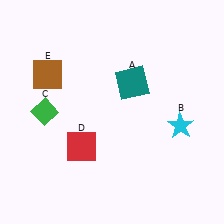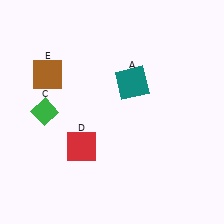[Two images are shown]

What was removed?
The cyan star (B) was removed in Image 2.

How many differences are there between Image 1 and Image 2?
There is 1 difference between the two images.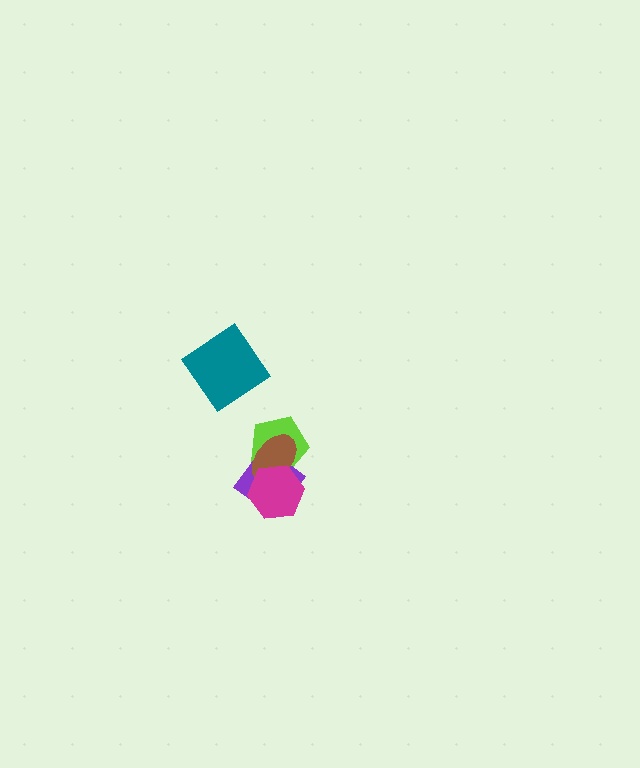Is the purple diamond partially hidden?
Yes, it is partially covered by another shape.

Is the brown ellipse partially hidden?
Yes, it is partially covered by another shape.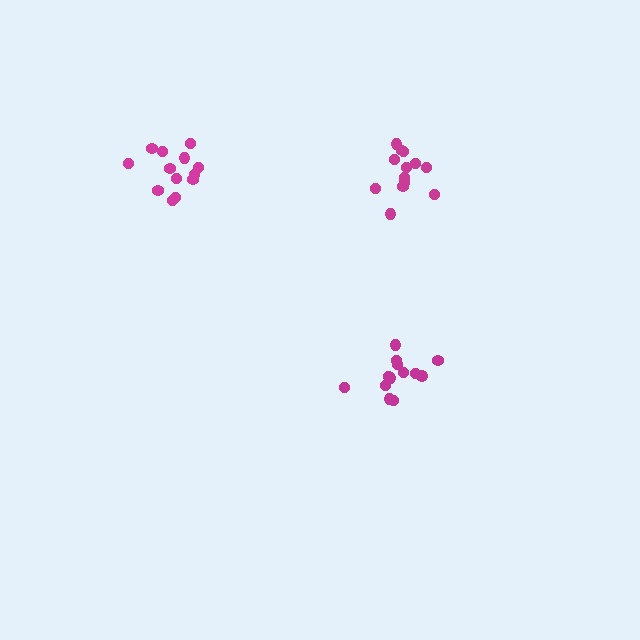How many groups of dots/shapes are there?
There are 3 groups.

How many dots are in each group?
Group 1: 13 dots, Group 2: 13 dots, Group 3: 13 dots (39 total).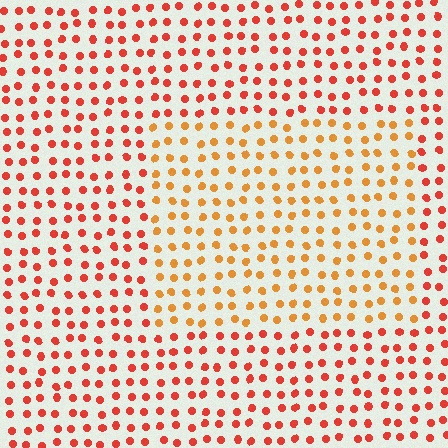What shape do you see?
I see a rectangle.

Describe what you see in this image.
The image is filled with small red elements in a uniform arrangement. A rectangle-shaped region is visible where the elements are tinted to a slightly different hue, forming a subtle color boundary.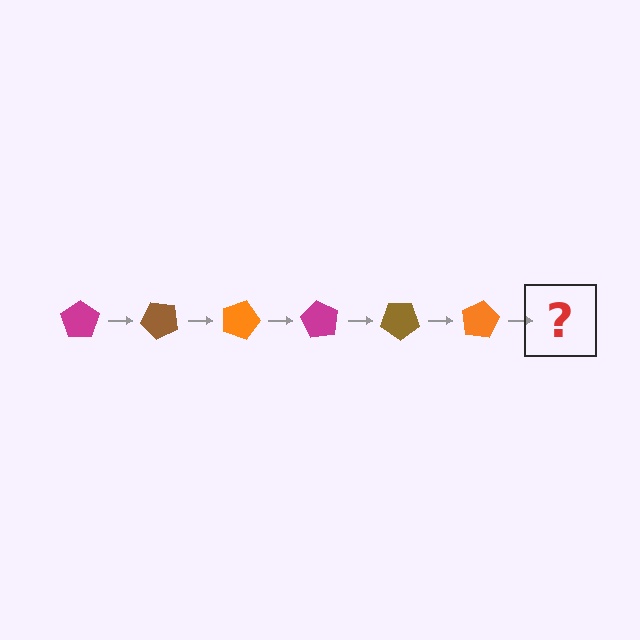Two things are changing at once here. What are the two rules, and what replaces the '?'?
The two rules are that it rotates 45 degrees each step and the color cycles through magenta, brown, and orange. The '?' should be a magenta pentagon, rotated 270 degrees from the start.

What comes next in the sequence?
The next element should be a magenta pentagon, rotated 270 degrees from the start.